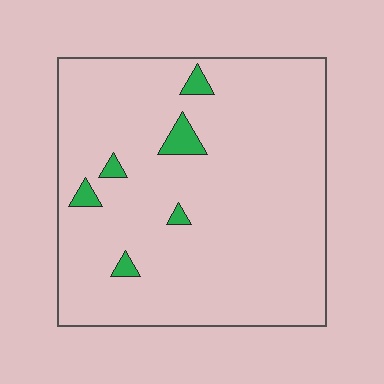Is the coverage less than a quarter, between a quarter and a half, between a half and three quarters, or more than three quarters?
Less than a quarter.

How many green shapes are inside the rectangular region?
6.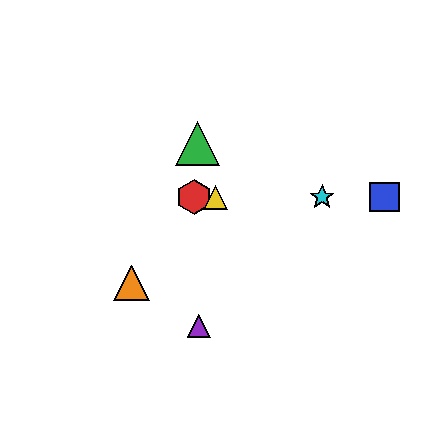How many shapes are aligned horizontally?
4 shapes (the red hexagon, the blue square, the yellow triangle, the cyan star) are aligned horizontally.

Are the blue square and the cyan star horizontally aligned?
Yes, both are at y≈197.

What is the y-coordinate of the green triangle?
The green triangle is at y≈143.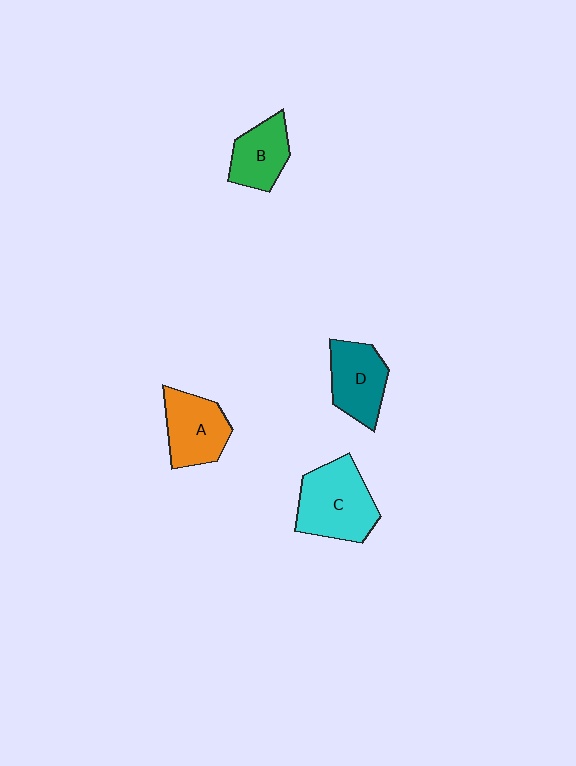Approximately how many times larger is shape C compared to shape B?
Approximately 1.6 times.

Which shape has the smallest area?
Shape B (green).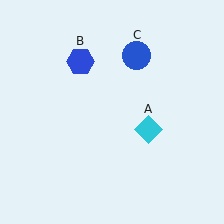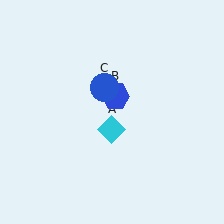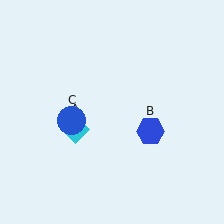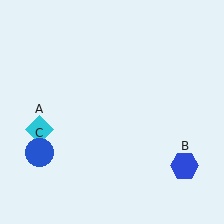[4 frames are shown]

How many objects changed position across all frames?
3 objects changed position: cyan diamond (object A), blue hexagon (object B), blue circle (object C).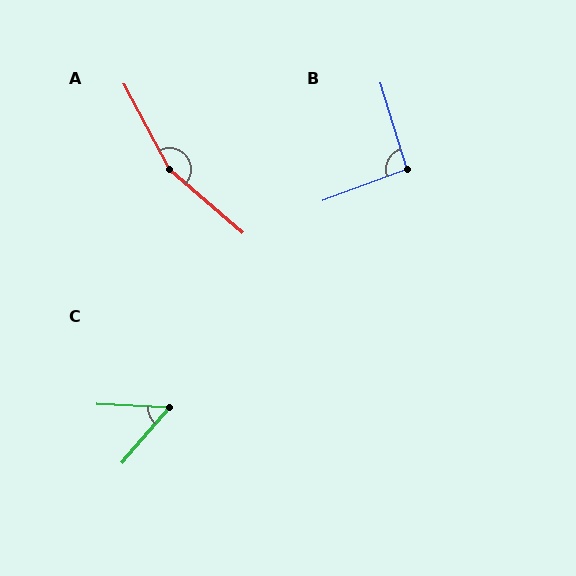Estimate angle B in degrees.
Approximately 94 degrees.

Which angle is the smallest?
C, at approximately 52 degrees.